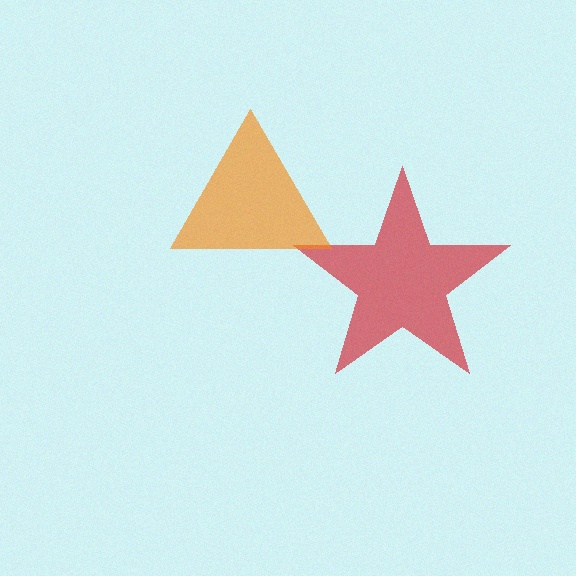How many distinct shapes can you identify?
There are 2 distinct shapes: a red star, an orange triangle.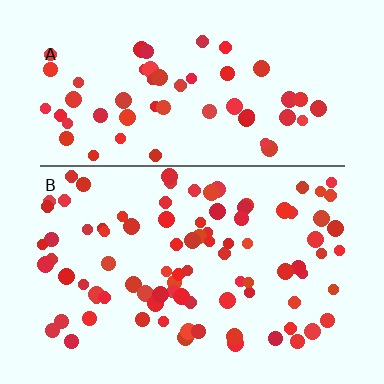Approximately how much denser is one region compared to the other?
Approximately 1.6× — region B over region A.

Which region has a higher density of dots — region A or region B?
B (the bottom).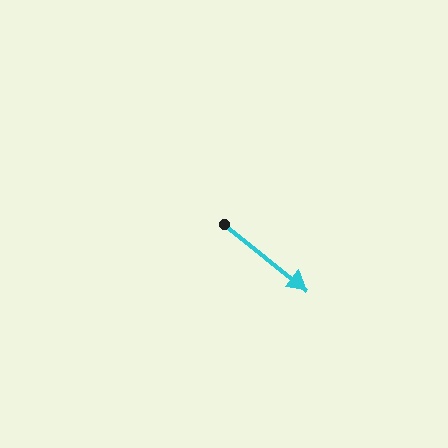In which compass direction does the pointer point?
Southeast.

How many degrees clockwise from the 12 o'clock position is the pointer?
Approximately 129 degrees.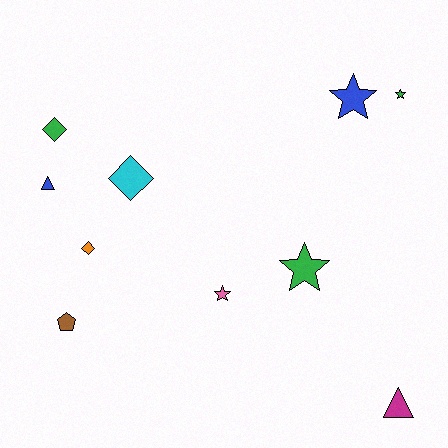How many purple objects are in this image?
There are no purple objects.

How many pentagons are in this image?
There is 1 pentagon.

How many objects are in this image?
There are 10 objects.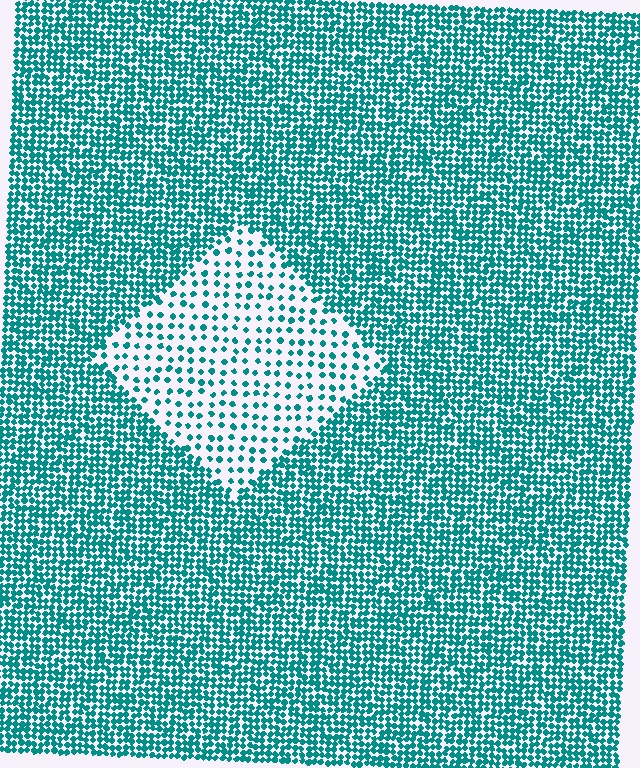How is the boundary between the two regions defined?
The boundary is defined by a change in element density (approximately 2.8x ratio). All elements are the same color, size, and shape.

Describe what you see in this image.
The image contains small teal elements arranged at two different densities. A diamond-shaped region is visible where the elements are less densely packed than the surrounding area.